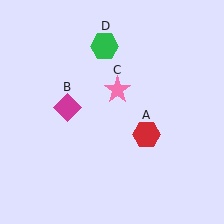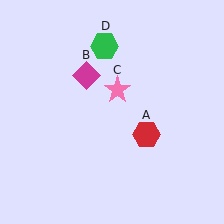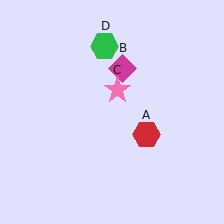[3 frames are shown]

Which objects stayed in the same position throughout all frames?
Red hexagon (object A) and pink star (object C) and green hexagon (object D) remained stationary.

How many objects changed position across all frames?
1 object changed position: magenta diamond (object B).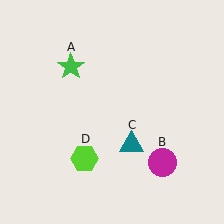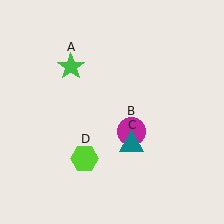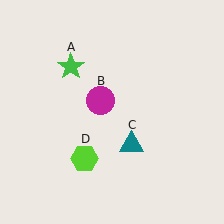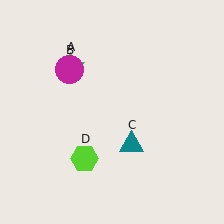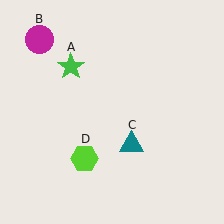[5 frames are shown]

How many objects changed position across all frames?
1 object changed position: magenta circle (object B).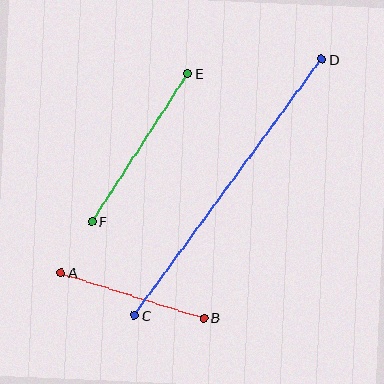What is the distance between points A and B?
The distance is approximately 150 pixels.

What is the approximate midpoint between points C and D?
The midpoint is at approximately (228, 187) pixels.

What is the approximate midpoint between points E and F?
The midpoint is at approximately (140, 147) pixels.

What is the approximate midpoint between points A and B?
The midpoint is at approximately (133, 295) pixels.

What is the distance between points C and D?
The distance is approximately 317 pixels.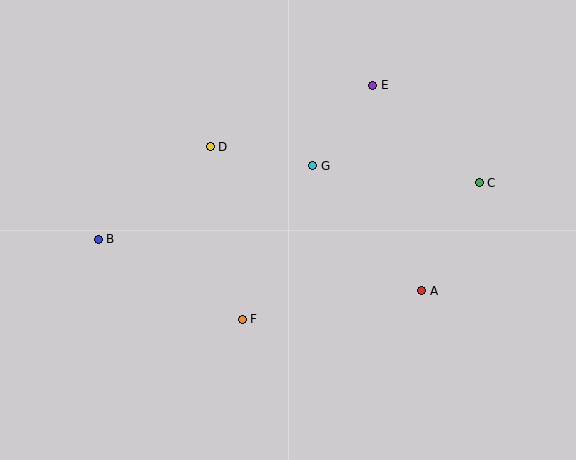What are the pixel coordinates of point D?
Point D is at (210, 147).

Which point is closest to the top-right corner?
Point C is closest to the top-right corner.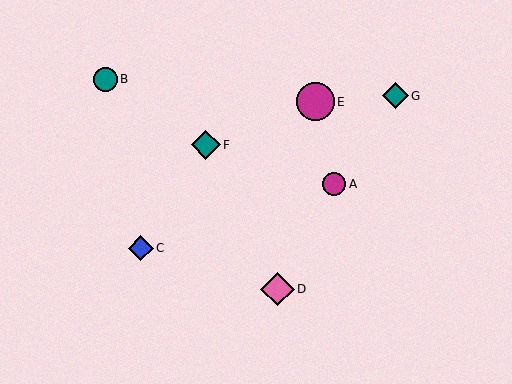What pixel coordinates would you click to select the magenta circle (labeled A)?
Click at (334, 184) to select the magenta circle A.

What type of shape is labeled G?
Shape G is a teal diamond.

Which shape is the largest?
The magenta circle (labeled E) is the largest.